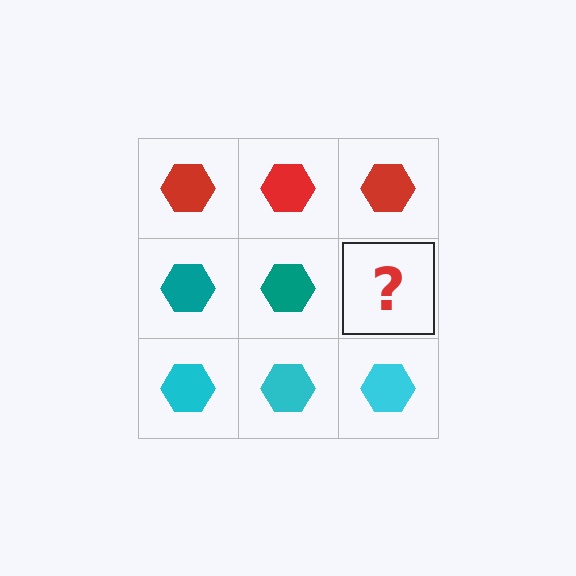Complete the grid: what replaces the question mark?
The question mark should be replaced with a teal hexagon.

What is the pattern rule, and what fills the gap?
The rule is that each row has a consistent color. The gap should be filled with a teal hexagon.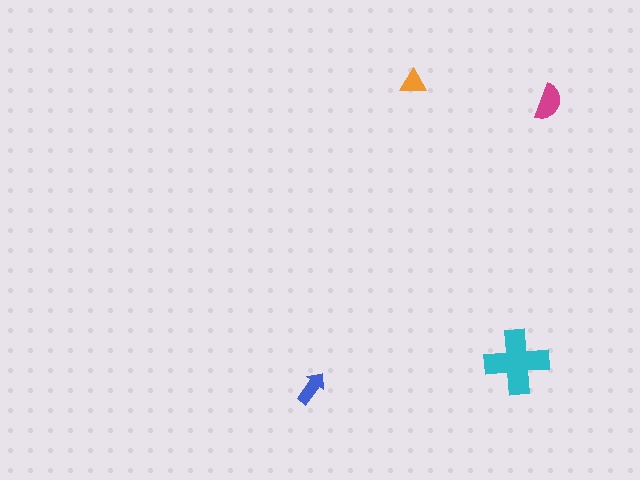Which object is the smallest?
The orange triangle.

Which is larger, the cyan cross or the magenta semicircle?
The cyan cross.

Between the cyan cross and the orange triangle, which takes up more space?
The cyan cross.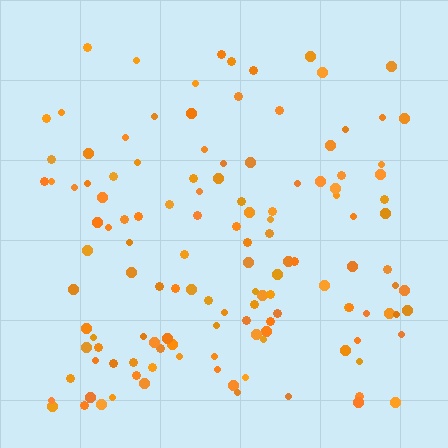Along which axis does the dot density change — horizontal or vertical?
Vertical.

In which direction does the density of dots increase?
From top to bottom, with the bottom side densest.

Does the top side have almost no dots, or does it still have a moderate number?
Still a moderate number, just noticeably fewer than the bottom.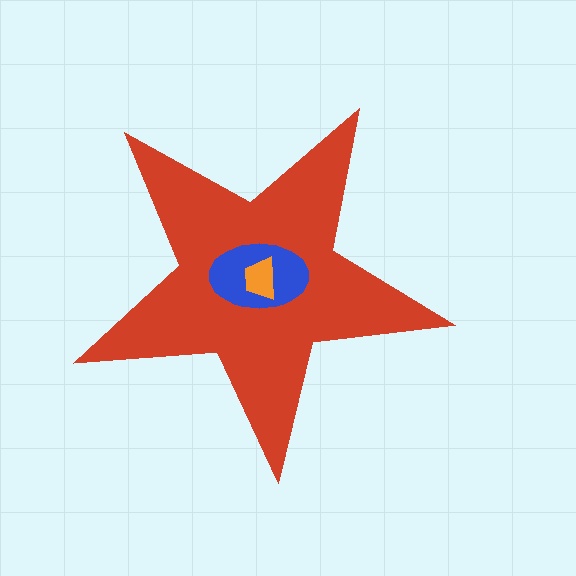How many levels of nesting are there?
3.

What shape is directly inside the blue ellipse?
The orange trapezoid.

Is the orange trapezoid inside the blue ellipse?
Yes.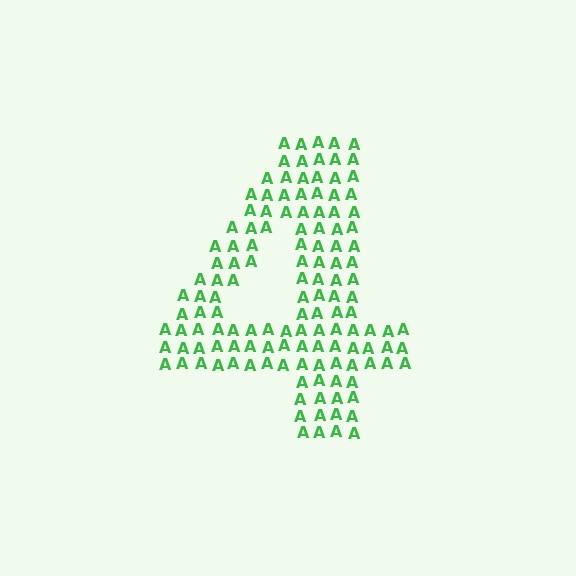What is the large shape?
The large shape is the digit 4.